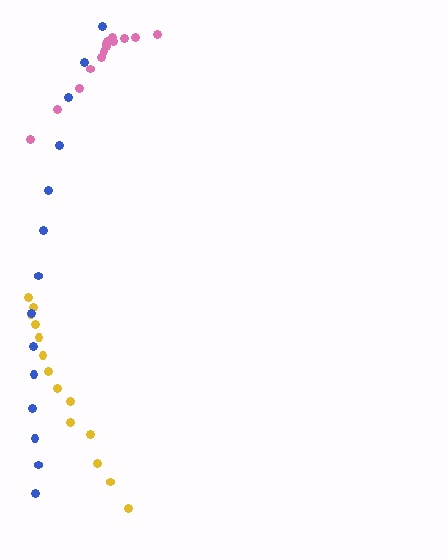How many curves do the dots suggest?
There are 3 distinct paths.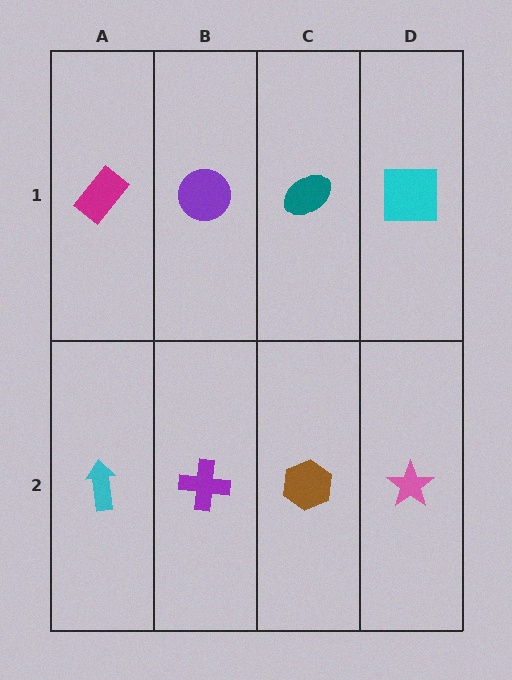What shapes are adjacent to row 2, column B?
A purple circle (row 1, column B), a cyan arrow (row 2, column A), a brown hexagon (row 2, column C).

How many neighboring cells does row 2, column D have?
2.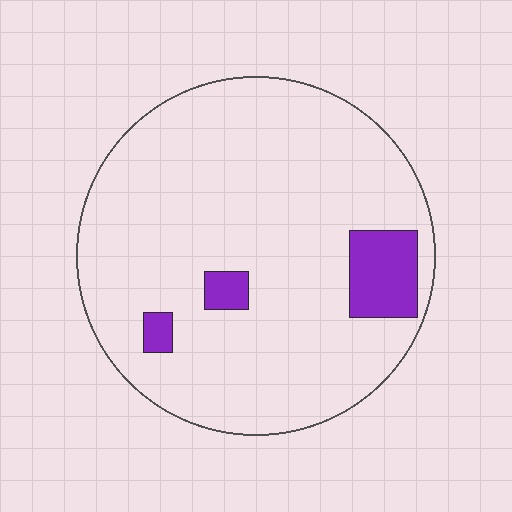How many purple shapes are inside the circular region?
3.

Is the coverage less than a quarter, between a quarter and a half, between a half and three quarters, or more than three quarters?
Less than a quarter.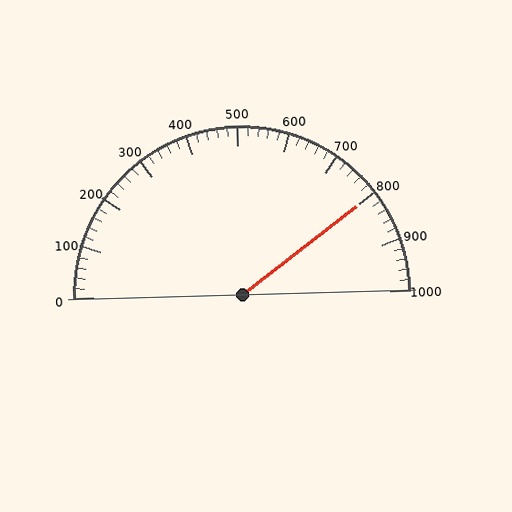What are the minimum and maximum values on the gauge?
The gauge ranges from 0 to 1000.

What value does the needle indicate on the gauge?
The needle indicates approximately 800.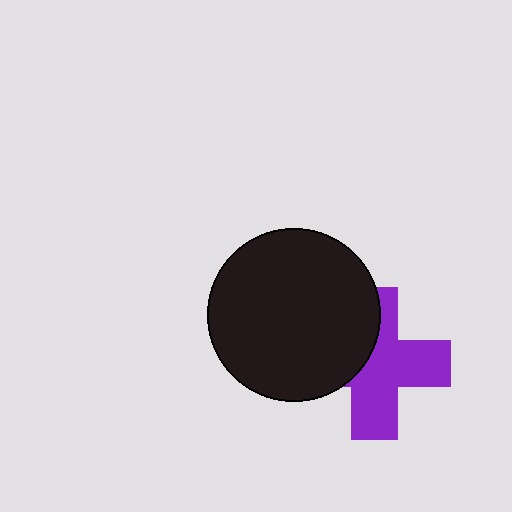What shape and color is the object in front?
The object in front is a black circle.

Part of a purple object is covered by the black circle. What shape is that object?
It is a cross.